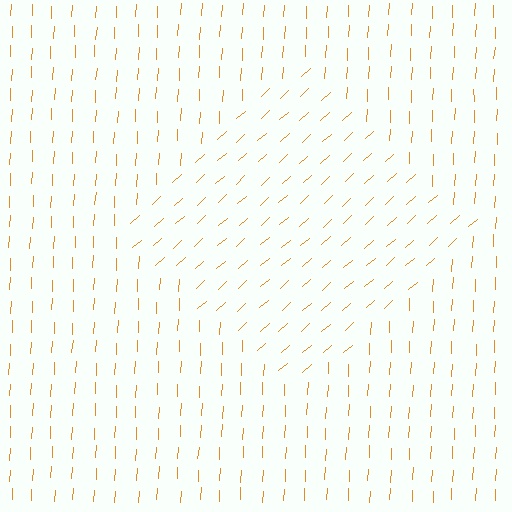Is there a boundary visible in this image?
Yes, there is a texture boundary formed by a change in line orientation.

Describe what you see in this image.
The image is filled with small orange line segments. A diamond region in the image has lines oriented differently from the surrounding lines, creating a visible texture boundary.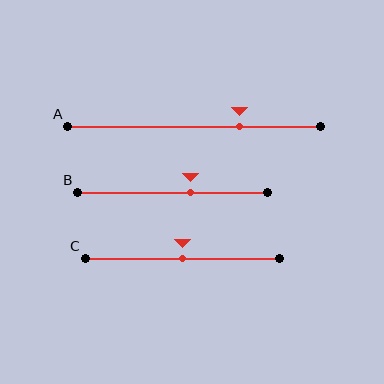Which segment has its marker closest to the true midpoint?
Segment C has its marker closest to the true midpoint.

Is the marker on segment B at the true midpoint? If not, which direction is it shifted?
No, the marker on segment B is shifted to the right by about 9% of the segment length.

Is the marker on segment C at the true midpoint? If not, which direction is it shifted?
Yes, the marker on segment C is at the true midpoint.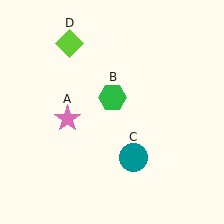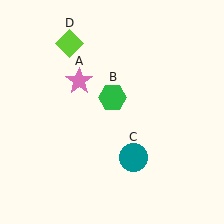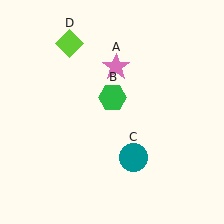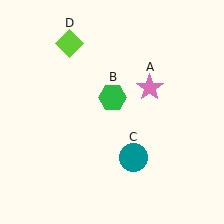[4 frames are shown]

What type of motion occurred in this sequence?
The pink star (object A) rotated clockwise around the center of the scene.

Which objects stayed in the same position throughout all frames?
Green hexagon (object B) and teal circle (object C) and lime diamond (object D) remained stationary.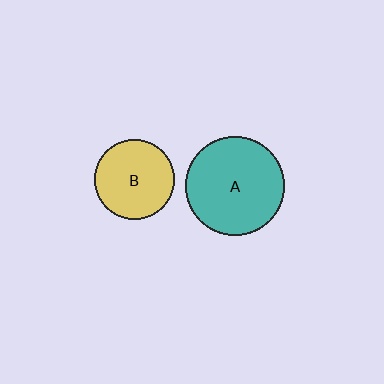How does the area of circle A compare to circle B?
Approximately 1.5 times.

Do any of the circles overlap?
No, none of the circles overlap.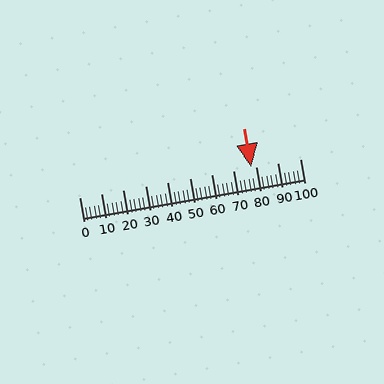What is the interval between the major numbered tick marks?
The major tick marks are spaced 10 units apart.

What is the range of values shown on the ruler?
The ruler shows values from 0 to 100.